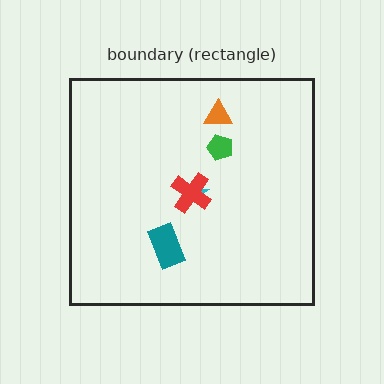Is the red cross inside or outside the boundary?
Inside.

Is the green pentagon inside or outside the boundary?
Inside.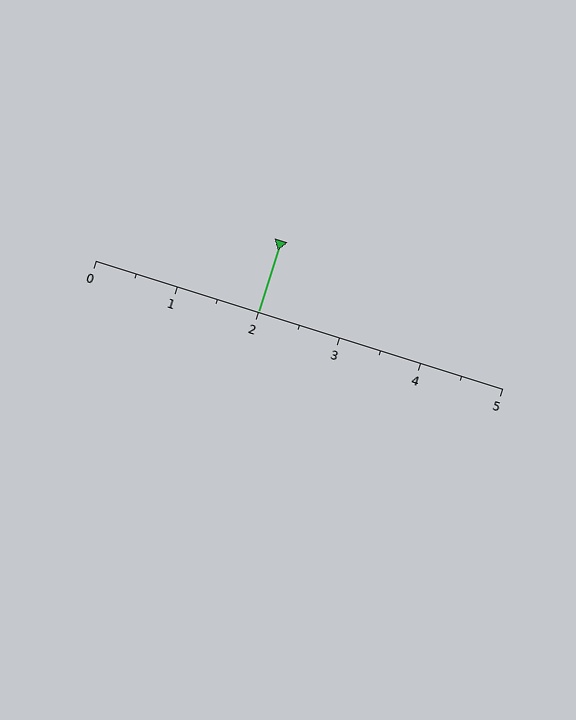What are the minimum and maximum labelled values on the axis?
The axis runs from 0 to 5.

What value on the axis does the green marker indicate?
The marker indicates approximately 2.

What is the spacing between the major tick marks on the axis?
The major ticks are spaced 1 apart.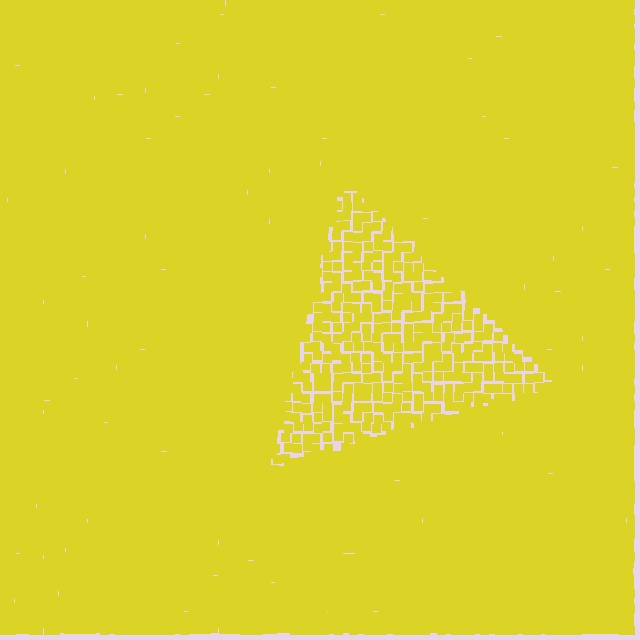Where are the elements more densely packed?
The elements are more densely packed outside the triangle boundary.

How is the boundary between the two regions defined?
The boundary is defined by a change in element density (approximately 1.9x ratio). All elements are the same color, size, and shape.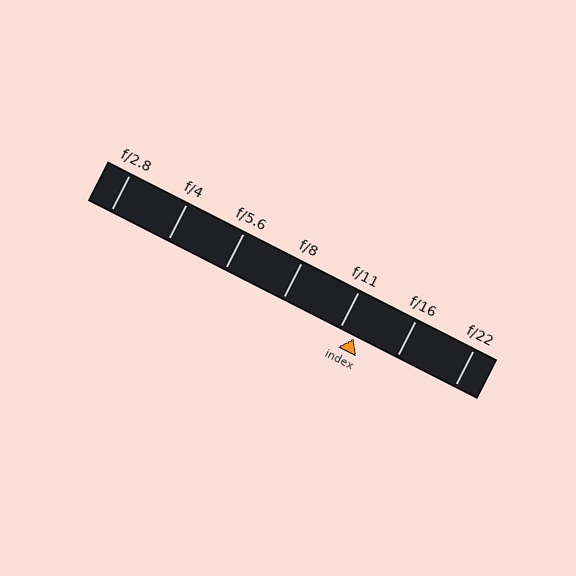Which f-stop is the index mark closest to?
The index mark is closest to f/11.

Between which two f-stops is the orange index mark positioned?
The index mark is between f/11 and f/16.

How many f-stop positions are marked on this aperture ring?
There are 7 f-stop positions marked.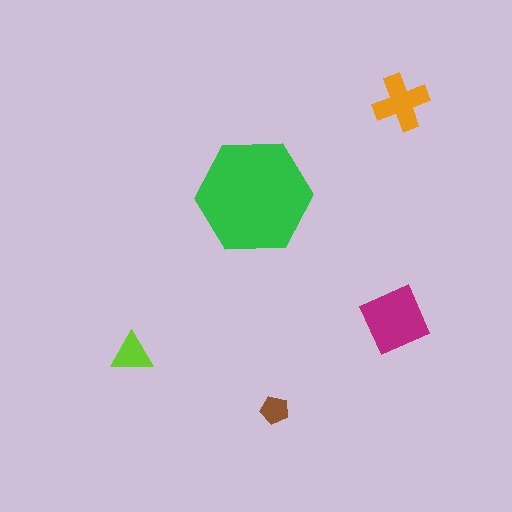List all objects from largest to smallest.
The green hexagon, the magenta diamond, the orange cross, the lime triangle, the brown pentagon.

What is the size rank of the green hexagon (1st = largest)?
1st.